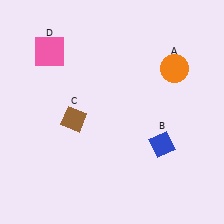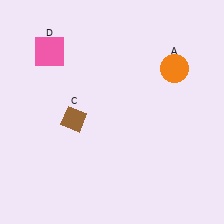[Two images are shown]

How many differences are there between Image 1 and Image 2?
There is 1 difference between the two images.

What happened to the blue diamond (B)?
The blue diamond (B) was removed in Image 2. It was in the bottom-right area of Image 1.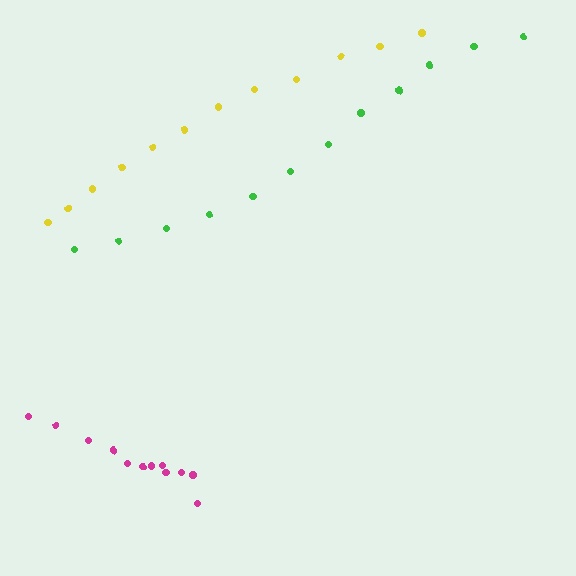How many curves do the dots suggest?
There are 3 distinct paths.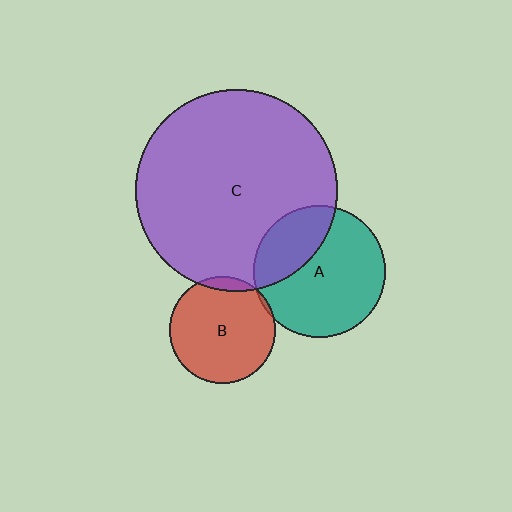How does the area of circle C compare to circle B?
Approximately 3.6 times.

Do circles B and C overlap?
Yes.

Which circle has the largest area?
Circle C (purple).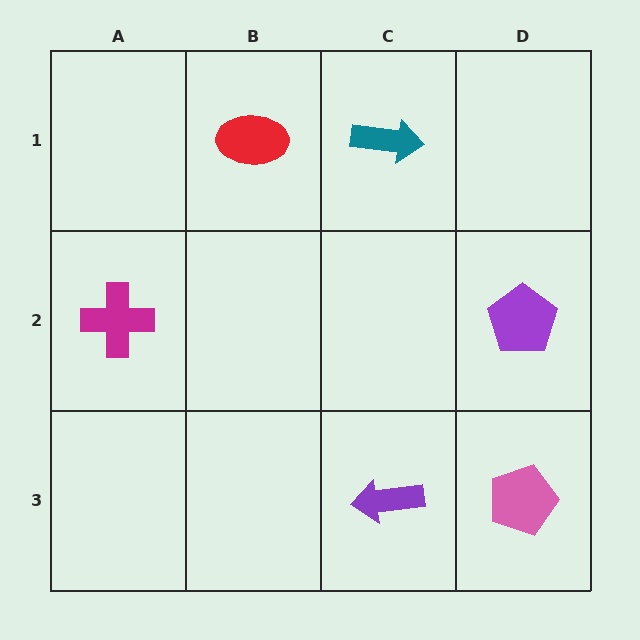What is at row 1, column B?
A red ellipse.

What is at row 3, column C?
A purple arrow.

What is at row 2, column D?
A purple pentagon.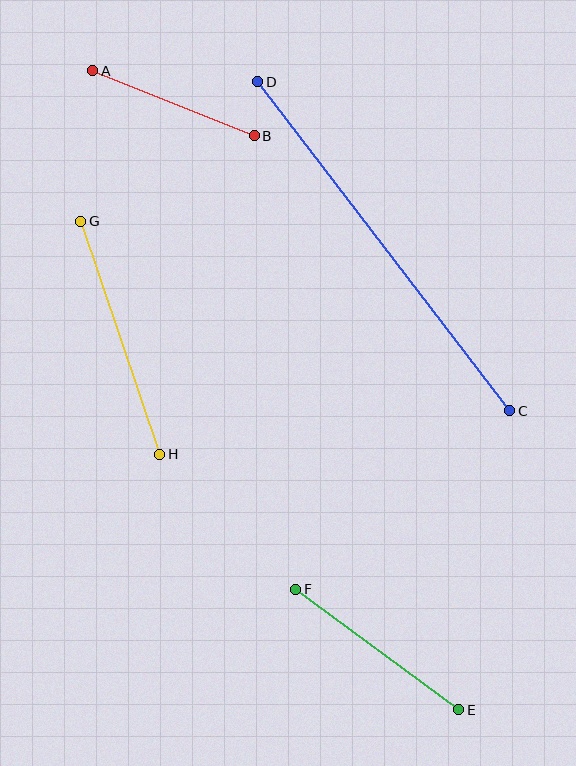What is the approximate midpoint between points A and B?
The midpoint is at approximately (174, 103) pixels.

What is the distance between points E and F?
The distance is approximately 202 pixels.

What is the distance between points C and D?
The distance is approximately 415 pixels.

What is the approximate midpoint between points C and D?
The midpoint is at approximately (384, 246) pixels.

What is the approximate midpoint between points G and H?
The midpoint is at approximately (120, 338) pixels.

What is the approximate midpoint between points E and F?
The midpoint is at approximately (377, 649) pixels.